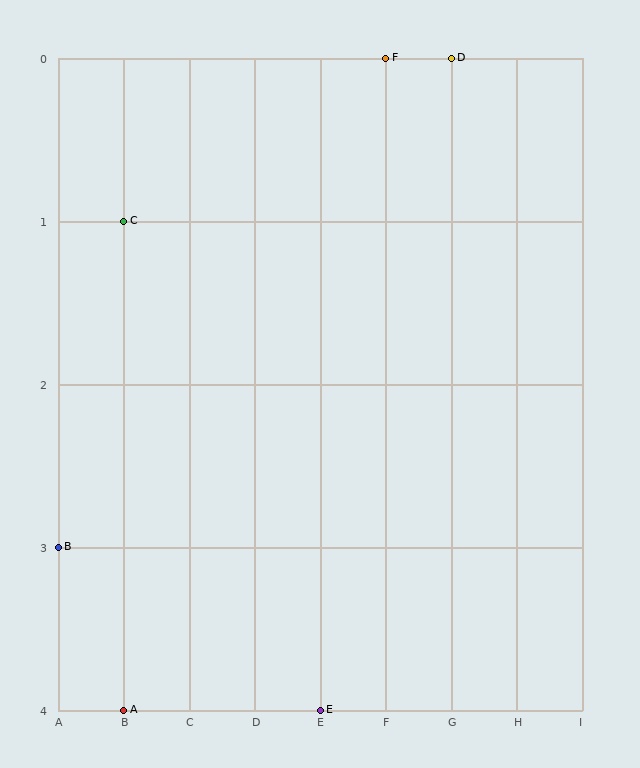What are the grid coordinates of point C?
Point C is at grid coordinates (B, 1).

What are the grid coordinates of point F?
Point F is at grid coordinates (F, 0).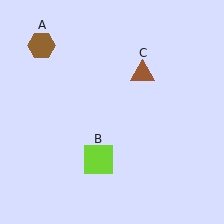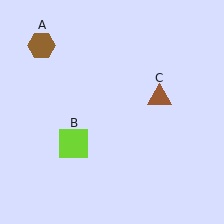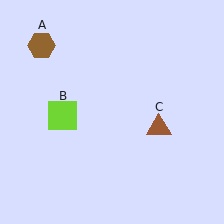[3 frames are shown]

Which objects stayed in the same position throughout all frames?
Brown hexagon (object A) remained stationary.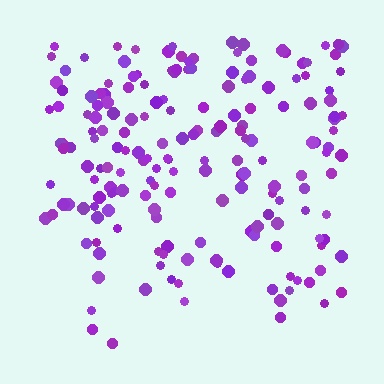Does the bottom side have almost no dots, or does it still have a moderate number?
Still a moderate number, just noticeably fewer than the top.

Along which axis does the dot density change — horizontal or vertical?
Vertical.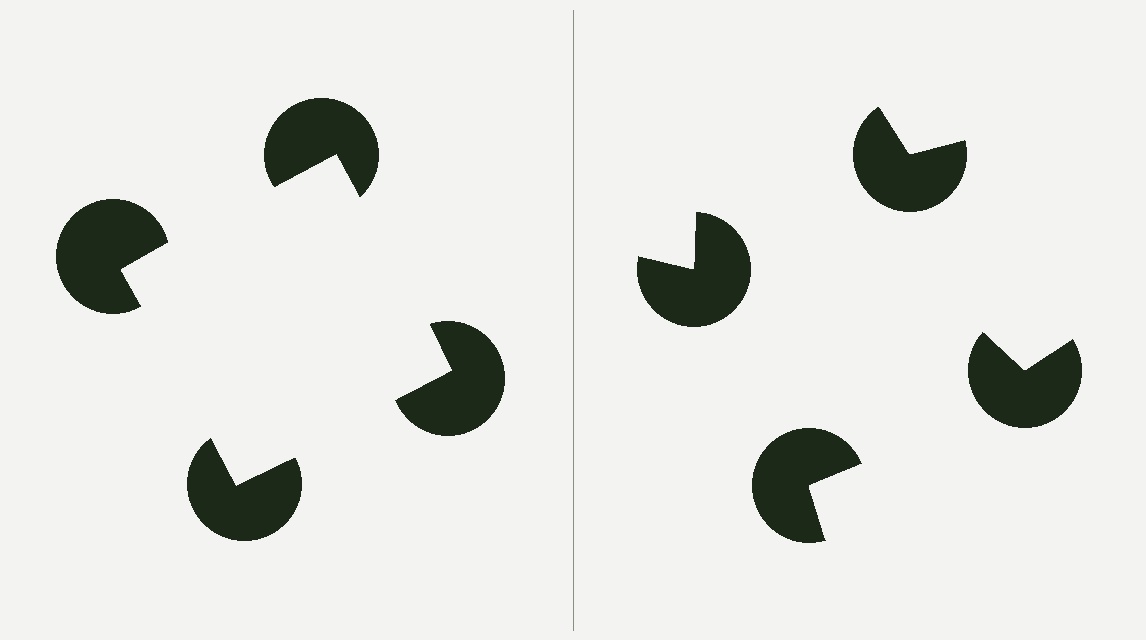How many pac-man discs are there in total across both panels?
8 — 4 on each side.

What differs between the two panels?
The pac-man discs are positioned identically on both sides; only the wedge orientations differ. On the left they align to a square; on the right they are misaligned.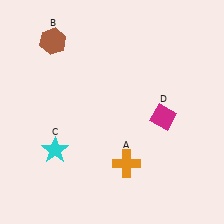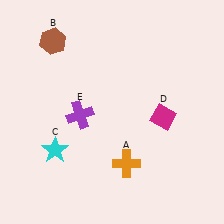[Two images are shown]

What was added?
A purple cross (E) was added in Image 2.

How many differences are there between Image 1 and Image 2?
There is 1 difference between the two images.